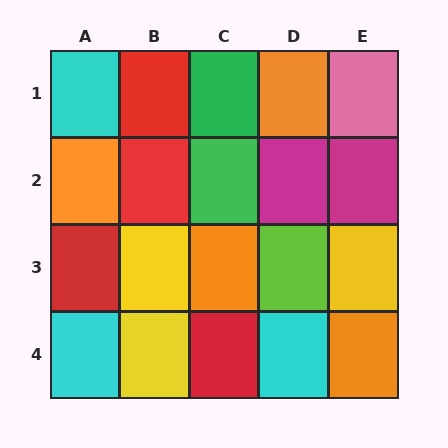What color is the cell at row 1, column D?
Orange.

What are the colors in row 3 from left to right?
Red, yellow, orange, lime, yellow.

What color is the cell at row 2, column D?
Magenta.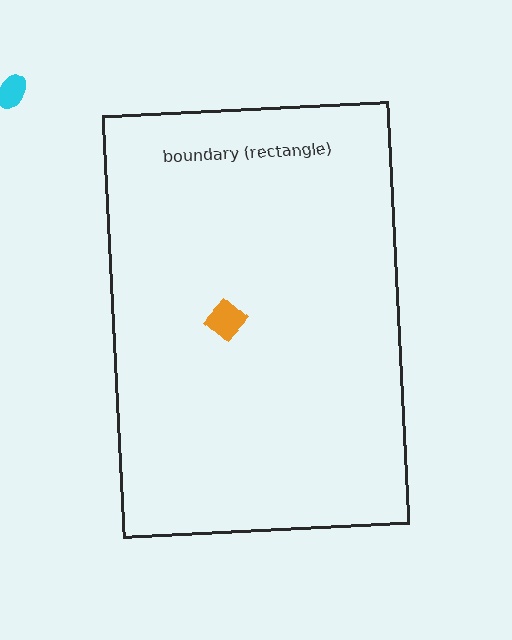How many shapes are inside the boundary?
1 inside, 1 outside.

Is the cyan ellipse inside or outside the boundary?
Outside.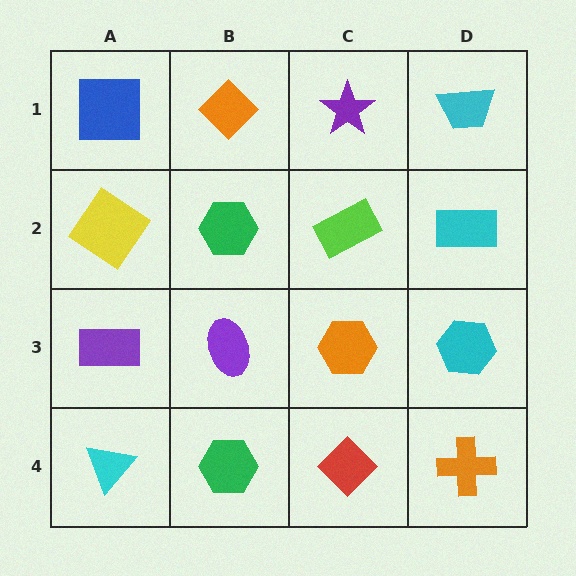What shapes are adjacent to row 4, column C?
An orange hexagon (row 3, column C), a green hexagon (row 4, column B), an orange cross (row 4, column D).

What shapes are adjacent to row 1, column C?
A lime rectangle (row 2, column C), an orange diamond (row 1, column B), a cyan trapezoid (row 1, column D).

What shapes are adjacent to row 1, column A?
A yellow diamond (row 2, column A), an orange diamond (row 1, column B).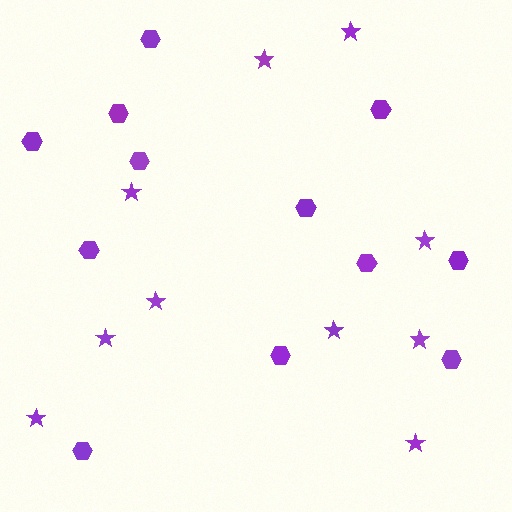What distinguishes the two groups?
There are 2 groups: one group of hexagons (12) and one group of stars (10).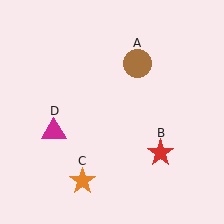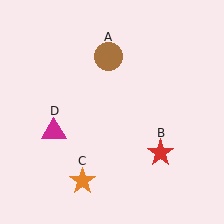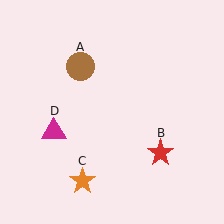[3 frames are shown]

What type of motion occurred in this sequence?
The brown circle (object A) rotated counterclockwise around the center of the scene.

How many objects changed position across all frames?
1 object changed position: brown circle (object A).